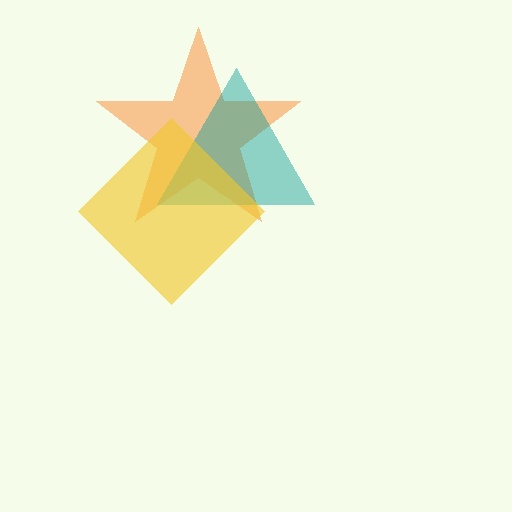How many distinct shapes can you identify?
There are 3 distinct shapes: an orange star, a teal triangle, a yellow diamond.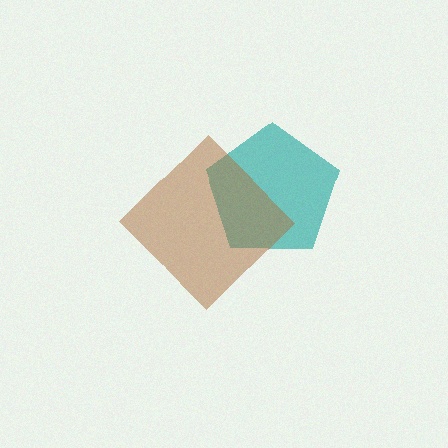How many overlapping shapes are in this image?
There are 2 overlapping shapes in the image.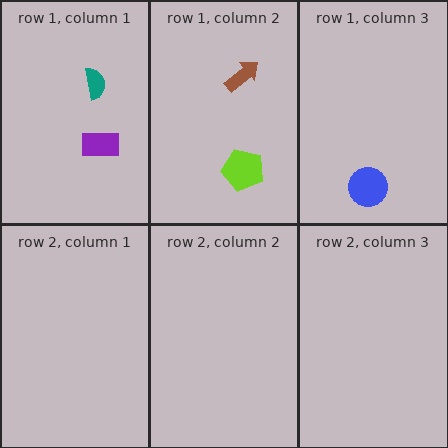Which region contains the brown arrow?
The row 1, column 2 region.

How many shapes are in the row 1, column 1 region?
2.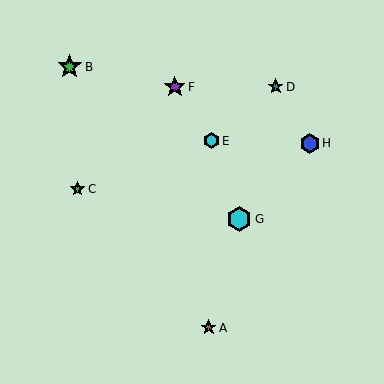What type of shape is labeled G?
Shape G is a cyan hexagon.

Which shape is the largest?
The cyan hexagon (labeled G) is the largest.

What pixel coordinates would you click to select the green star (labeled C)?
Click at (78, 189) to select the green star C.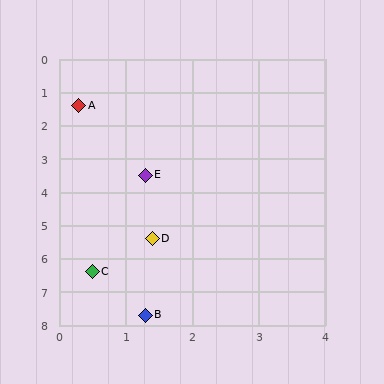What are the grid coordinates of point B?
Point B is at approximately (1.3, 7.7).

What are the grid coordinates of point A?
Point A is at approximately (0.3, 1.4).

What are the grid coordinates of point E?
Point E is at approximately (1.3, 3.5).